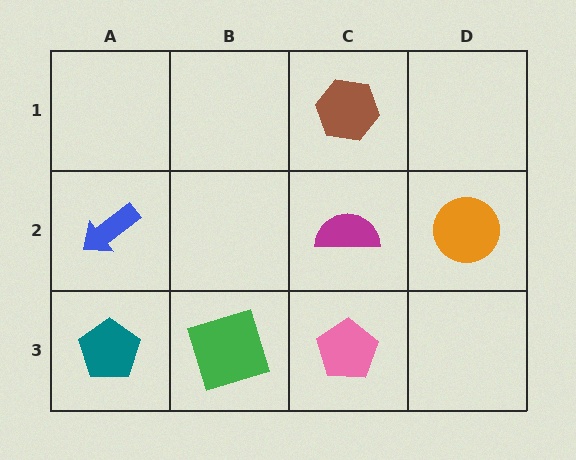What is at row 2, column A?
A blue arrow.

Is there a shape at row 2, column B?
No, that cell is empty.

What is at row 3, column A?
A teal pentagon.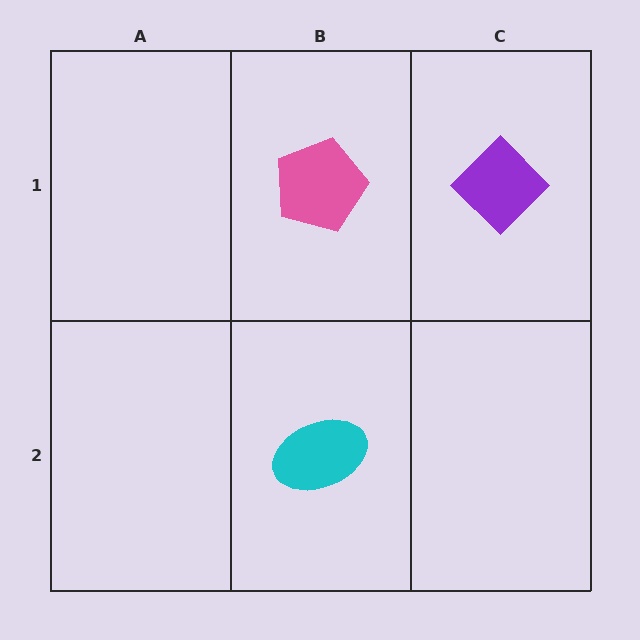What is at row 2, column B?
A cyan ellipse.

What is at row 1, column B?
A pink pentagon.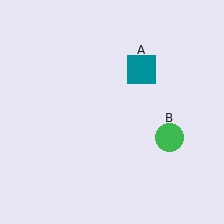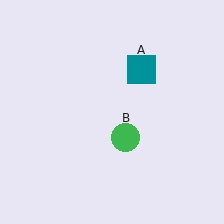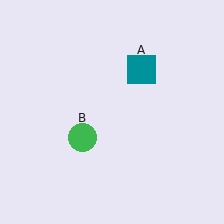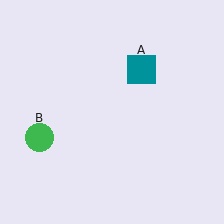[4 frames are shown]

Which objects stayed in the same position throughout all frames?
Teal square (object A) remained stationary.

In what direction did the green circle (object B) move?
The green circle (object B) moved left.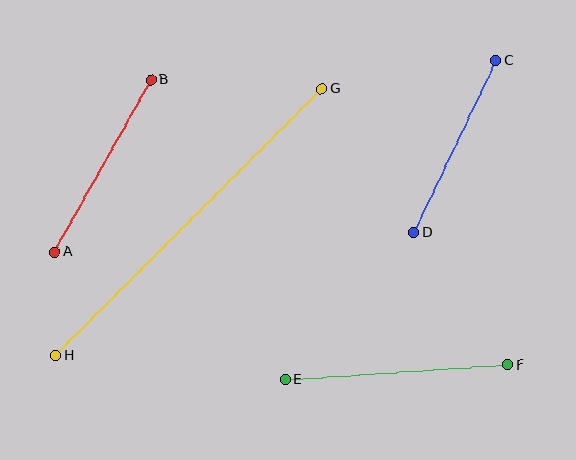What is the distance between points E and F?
The distance is approximately 222 pixels.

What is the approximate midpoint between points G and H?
The midpoint is at approximately (189, 222) pixels.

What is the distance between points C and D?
The distance is approximately 191 pixels.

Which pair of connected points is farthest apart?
Points G and H are farthest apart.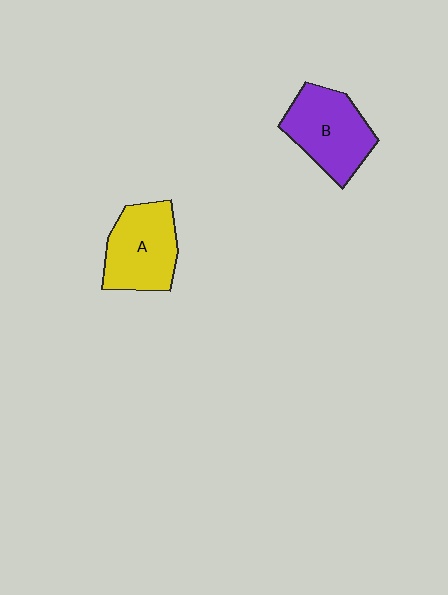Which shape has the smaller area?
Shape A (yellow).